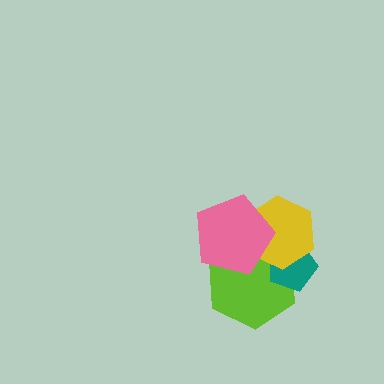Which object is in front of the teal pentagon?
The yellow hexagon is in front of the teal pentagon.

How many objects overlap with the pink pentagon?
2 objects overlap with the pink pentagon.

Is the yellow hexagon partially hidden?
Yes, it is partially covered by another shape.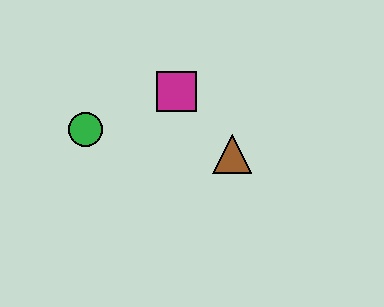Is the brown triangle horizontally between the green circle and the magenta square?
No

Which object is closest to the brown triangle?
The magenta square is closest to the brown triangle.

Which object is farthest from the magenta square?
The green circle is farthest from the magenta square.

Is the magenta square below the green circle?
No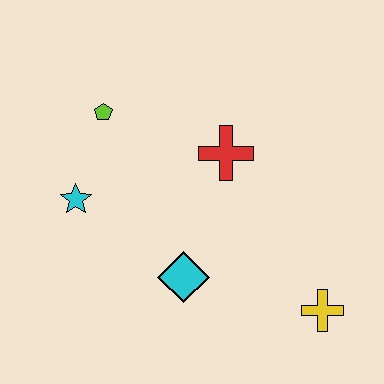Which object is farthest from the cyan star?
The yellow cross is farthest from the cyan star.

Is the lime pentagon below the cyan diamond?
No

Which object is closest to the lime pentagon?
The cyan star is closest to the lime pentagon.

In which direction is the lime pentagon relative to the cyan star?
The lime pentagon is above the cyan star.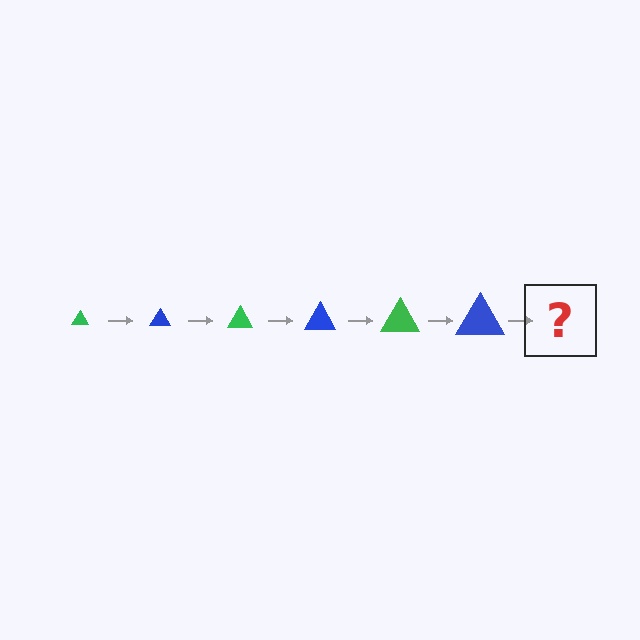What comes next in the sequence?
The next element should be a green triangle, larger than the previous one.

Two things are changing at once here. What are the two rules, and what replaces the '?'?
The two rules are that the triangle grows larger each step and the color cycles through green and blue. The '?' should be a green triangle, larger than the previous one.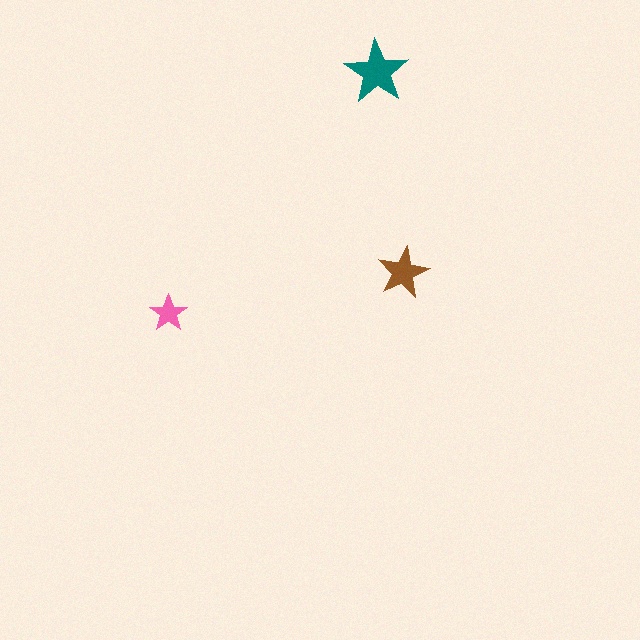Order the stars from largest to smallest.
the teal one, the brown one, the pink one.